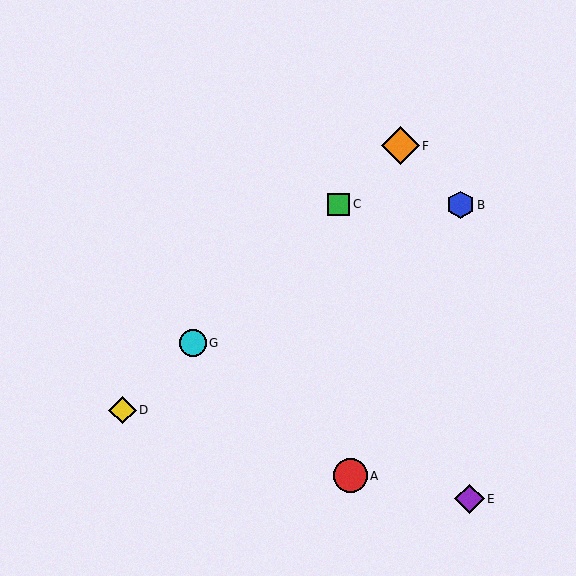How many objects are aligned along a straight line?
4 objects (C, D, F, G) are aligned along a straight line.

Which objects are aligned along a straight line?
Objects C, D, F, G are aligned along a straight line.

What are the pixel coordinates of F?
Object F is at (400, 146).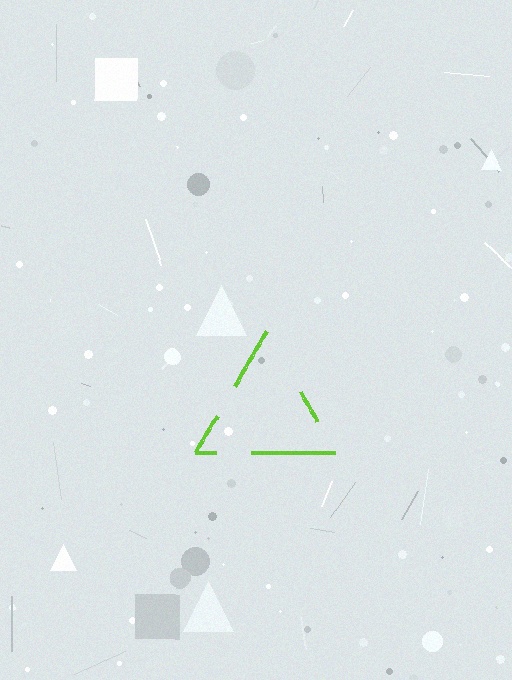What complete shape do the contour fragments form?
The contour fragments form a triangle.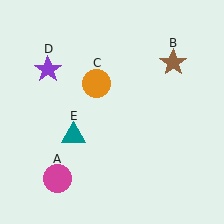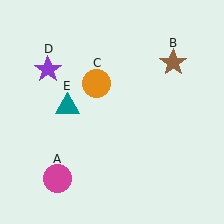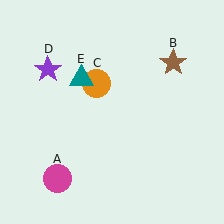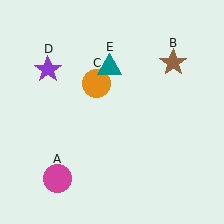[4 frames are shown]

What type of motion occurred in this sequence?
The teal triangle (object E) rotated clockwise around the center of the scene.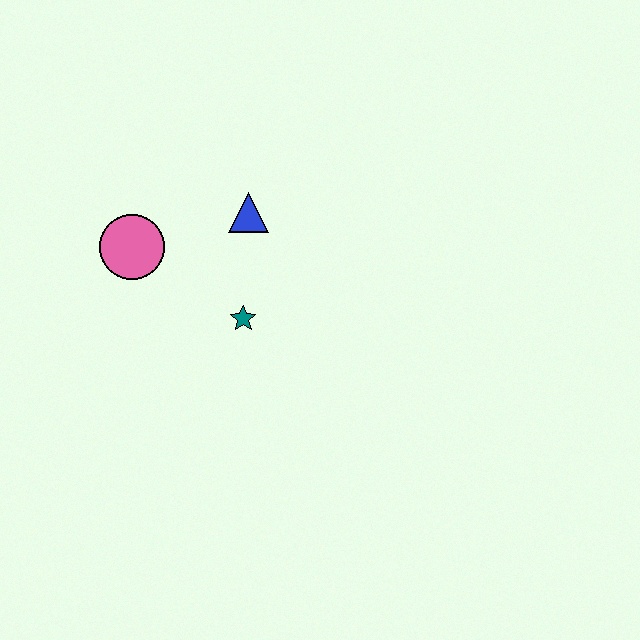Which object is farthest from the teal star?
The pink circle is farthest from the teal star.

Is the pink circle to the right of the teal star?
No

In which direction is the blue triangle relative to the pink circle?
The blue triangle is to the right of the pink circle.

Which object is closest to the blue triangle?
The teal star is closest to the blue triangle.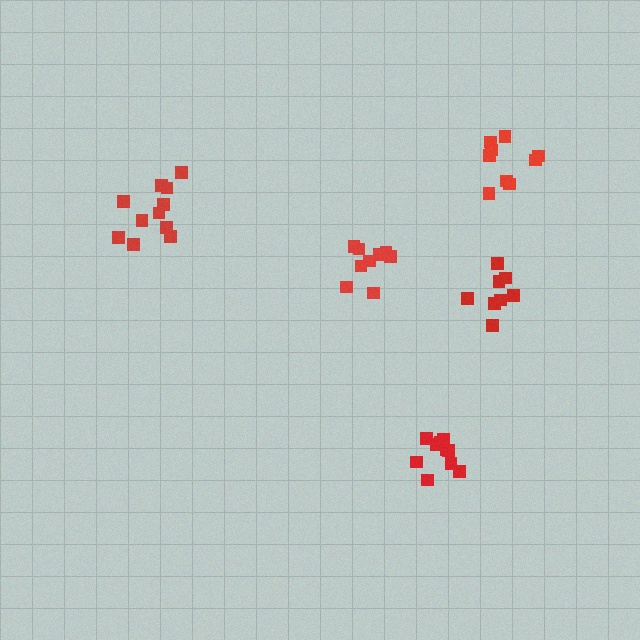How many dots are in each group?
Group 1: 11 dots, Group 2: 9 dots, Group 3: 8 dots, Group 4: 9 dots, Group 5: 10 dots (47 total).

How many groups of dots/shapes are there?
There are 5 groups.